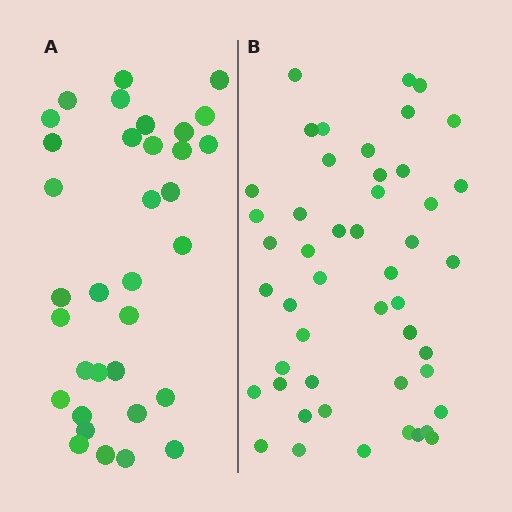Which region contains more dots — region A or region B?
Region B (the right region) has more dots.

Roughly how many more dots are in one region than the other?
Region B has approximately 15 more dots than region A.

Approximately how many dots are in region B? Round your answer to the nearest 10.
About 50 dots. (The exact count is 48, which rounds to 50.)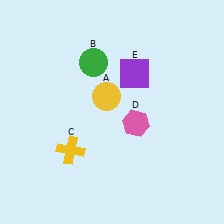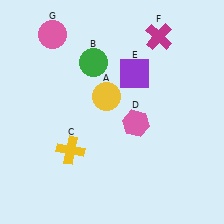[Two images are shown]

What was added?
A magenta cross (F), a pink circle (G) were added in Image 2.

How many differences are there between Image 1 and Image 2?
There are 2 differences between the two images.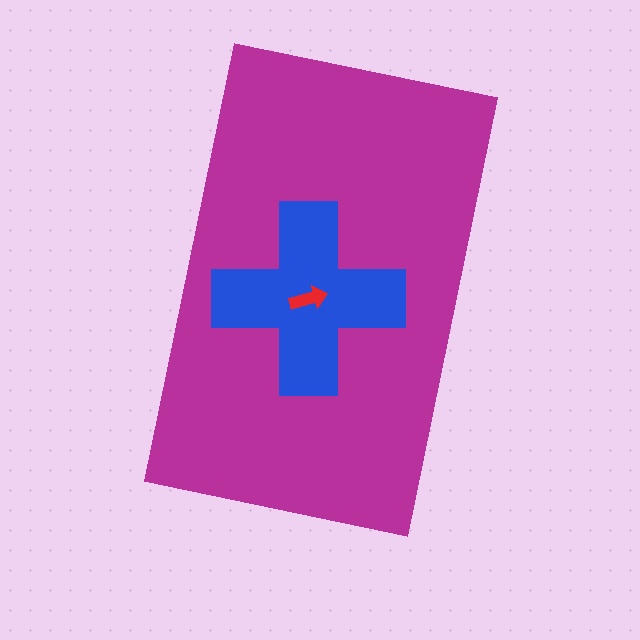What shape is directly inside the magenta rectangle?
The blue cross.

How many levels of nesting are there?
3.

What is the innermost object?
The red arrow.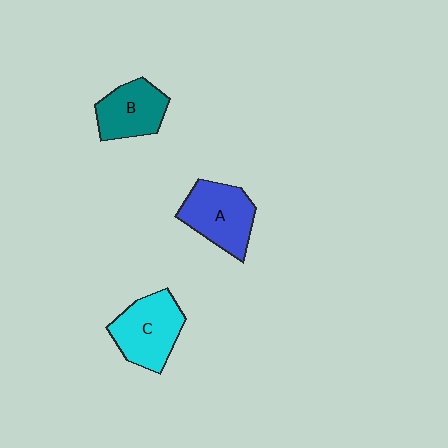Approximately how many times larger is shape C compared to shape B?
Approximately 1.2 times.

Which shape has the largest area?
Shape C (cyan).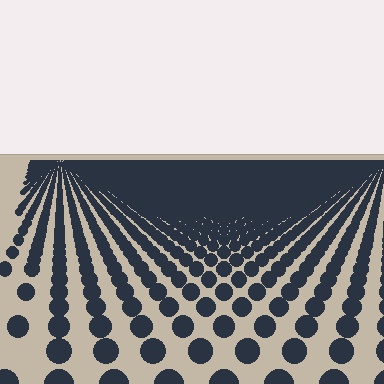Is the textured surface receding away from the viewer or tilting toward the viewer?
The surface is receding away from the viewer. Texture elements get smaller and denser toward the top.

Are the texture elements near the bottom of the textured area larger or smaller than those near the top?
Larger. Near the bottom, elements are closer to the viewer and appear at a bigger on-screen size.